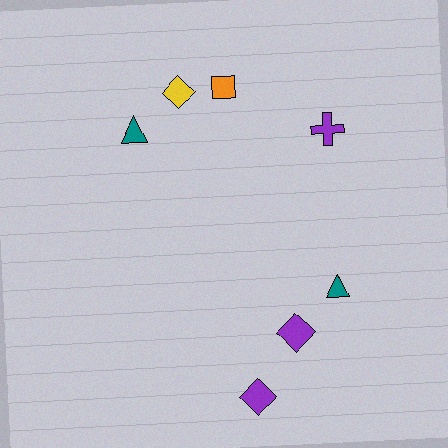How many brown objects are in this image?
There are no brown objects.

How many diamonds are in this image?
There are 3 diamonds.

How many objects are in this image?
There are 7 objects.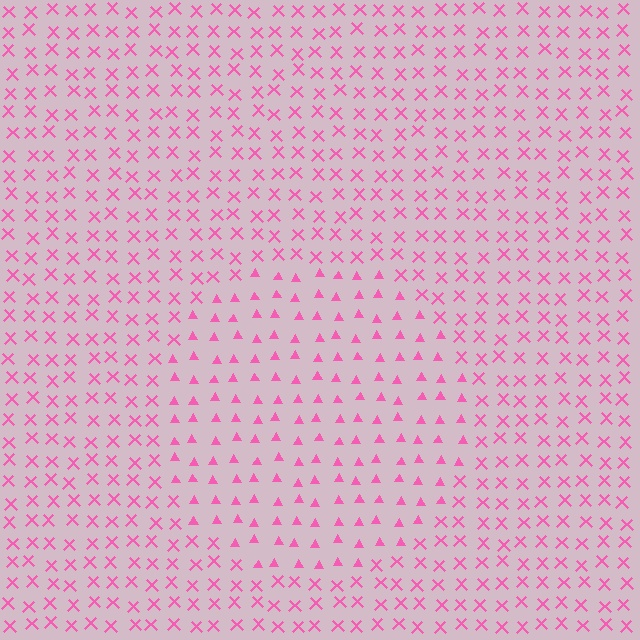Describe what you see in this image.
The image is filled with small pink elements arranged in a uniform grid. A circle-shaped region contains triangles, while the surrounding area contains X marks. The boundary is defined purely by the change in element shape.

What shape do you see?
I see a circle.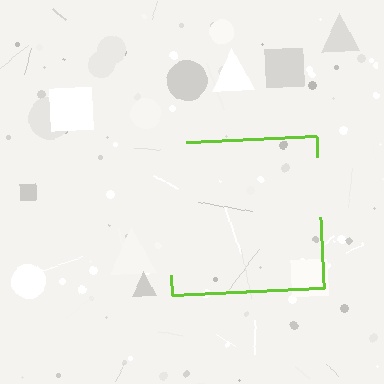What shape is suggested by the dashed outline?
The dashed outline suggests a square.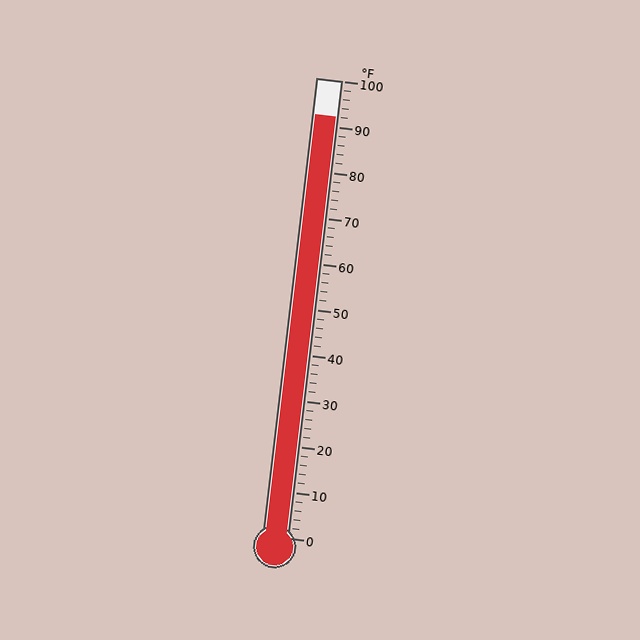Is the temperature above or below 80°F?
The temperature is above 80°F.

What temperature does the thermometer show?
The thermometer shows approximately 92°F.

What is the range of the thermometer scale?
The thermometer scale ranges from 0°F to 100°F.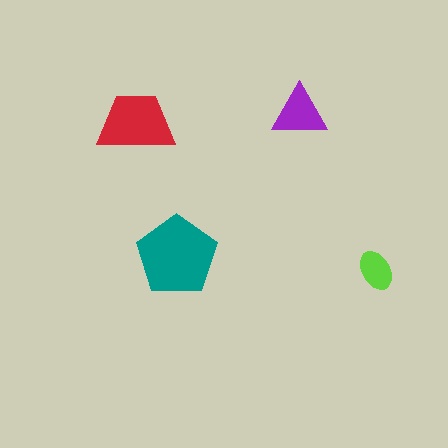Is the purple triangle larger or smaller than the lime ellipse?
Larger.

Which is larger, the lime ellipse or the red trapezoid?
The red trapezoid.